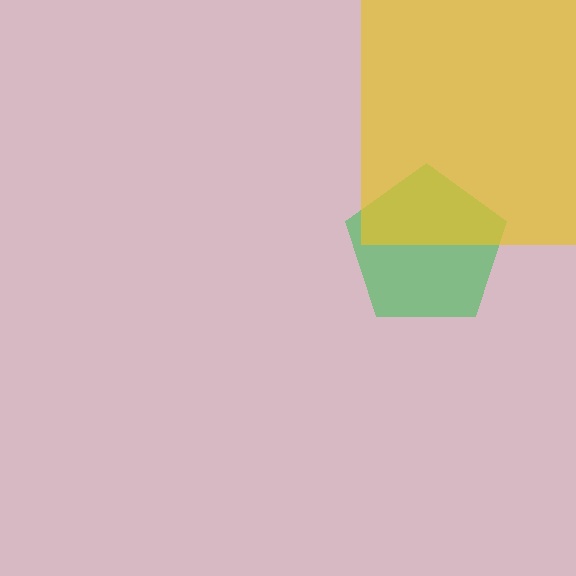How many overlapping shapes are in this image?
There are 2 overlapping shapes in the image.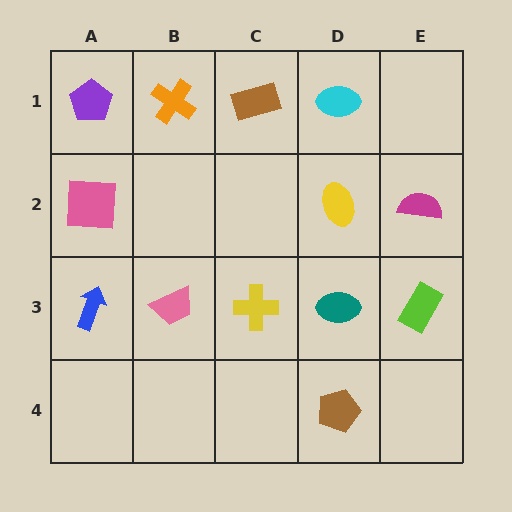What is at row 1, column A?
A purple pentagon.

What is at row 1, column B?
An orange cross.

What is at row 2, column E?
A magenta semicircle.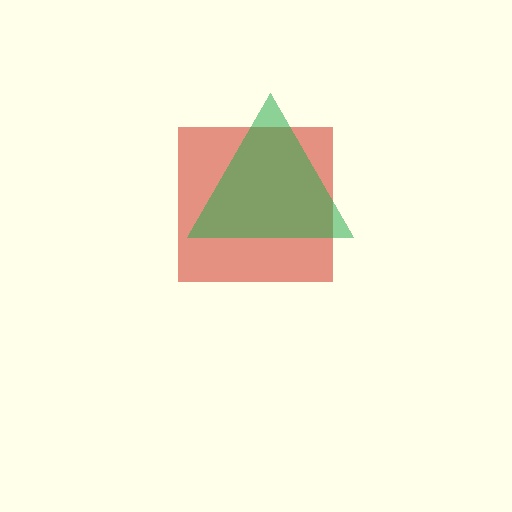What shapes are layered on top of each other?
The layered shapes are: a red square, a green triangle.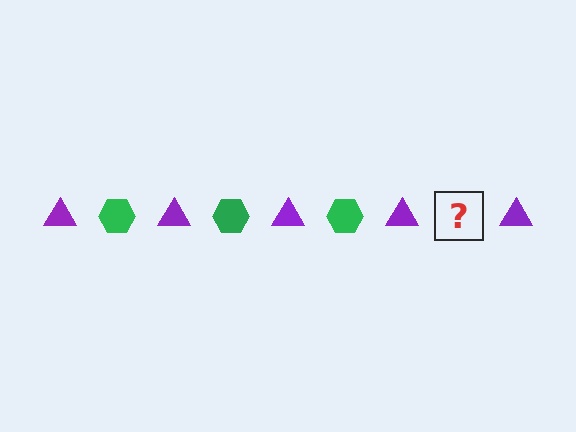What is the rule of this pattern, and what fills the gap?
The rule is that the pattern alternates between purple triangle and green hexagon. The gap should be filled with a green hexagon.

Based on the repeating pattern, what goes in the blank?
The blank should be a green hexagon.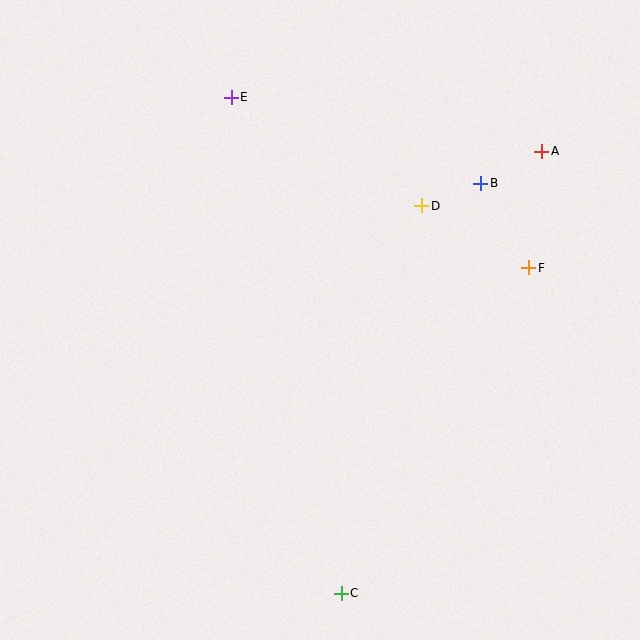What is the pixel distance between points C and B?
The distance between C and B is 433 pixels.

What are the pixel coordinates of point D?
Point D is at (422, 206).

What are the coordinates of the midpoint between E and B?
The midpoint between E and B is at (356, 140).